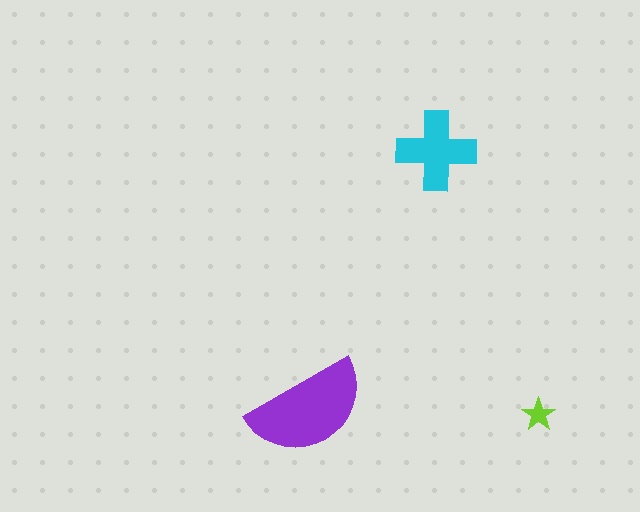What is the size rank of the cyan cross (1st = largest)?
2nd.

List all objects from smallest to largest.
The lime star, the cyan cross, the purple semicircle.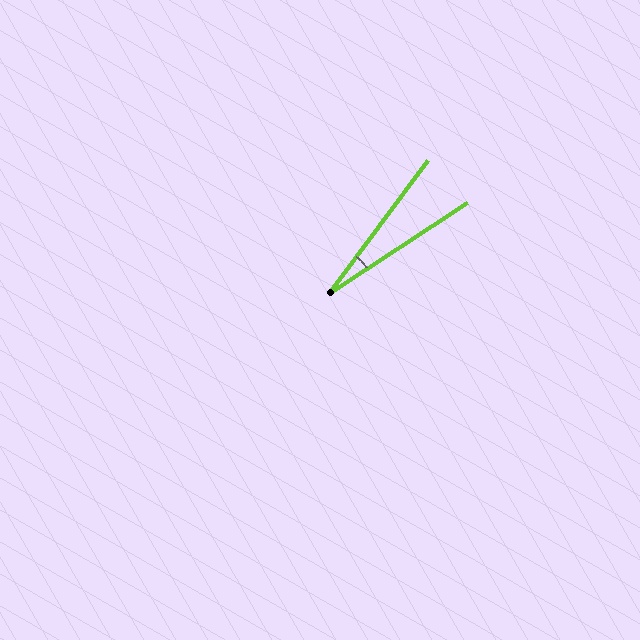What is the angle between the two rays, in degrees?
Approximately 20 degrees.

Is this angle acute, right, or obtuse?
It is acute.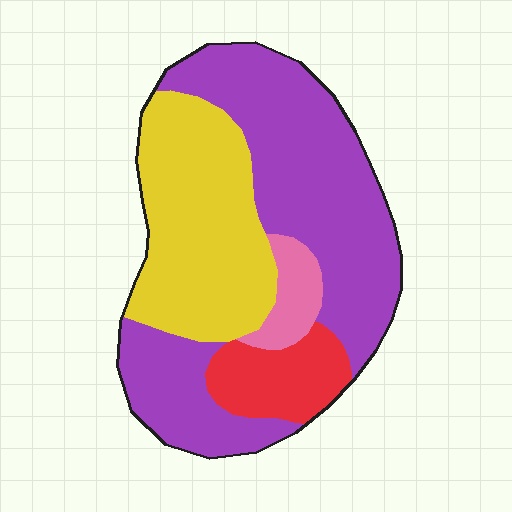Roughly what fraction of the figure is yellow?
Yellow takes up about one third (1/3) of the figure.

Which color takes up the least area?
Pink, at roughly 5%.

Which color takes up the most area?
Purple, at roughly 50%.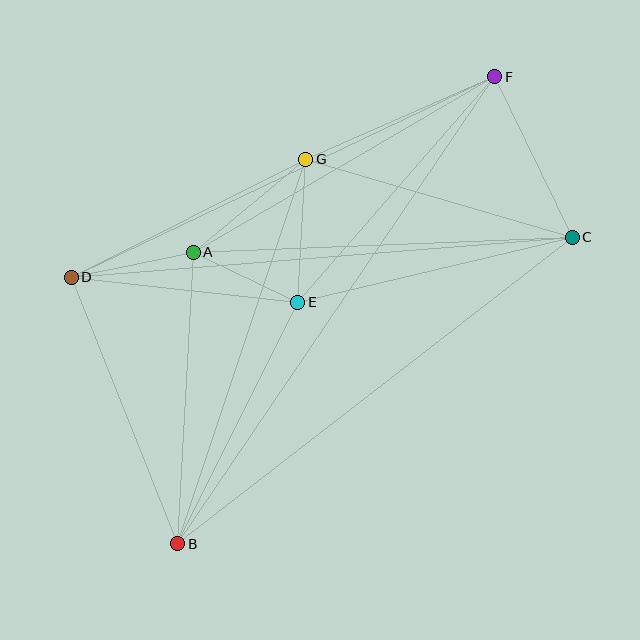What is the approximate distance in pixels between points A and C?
The distance between A and C is approximately 380 pixels.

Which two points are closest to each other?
Points A and E are closest to each other.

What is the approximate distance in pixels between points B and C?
The distance between B and C is approximately 500 pixels.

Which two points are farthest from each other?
Points B and F are farthest from each other.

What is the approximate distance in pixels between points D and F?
The distance between D and F is approximately 468 pixels.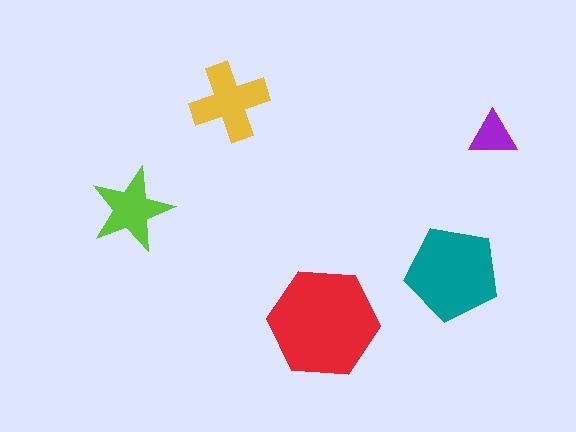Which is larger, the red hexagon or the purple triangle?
The red hexagon.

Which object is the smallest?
The purple triangle.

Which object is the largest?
The red hexagon.